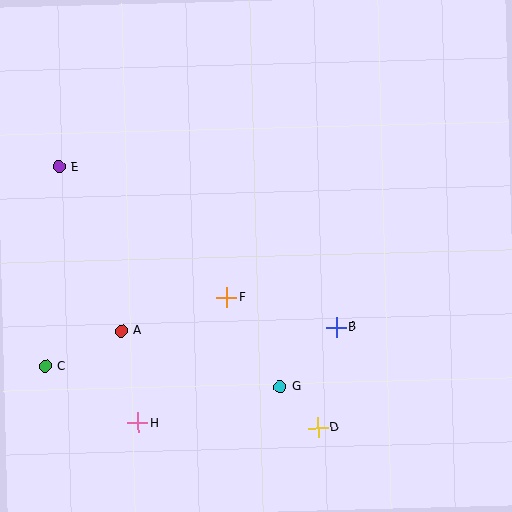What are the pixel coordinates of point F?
Point F is at (227, 298).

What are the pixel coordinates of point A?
Point A is at (121, 331).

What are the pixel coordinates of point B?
Point B is at (336, 327).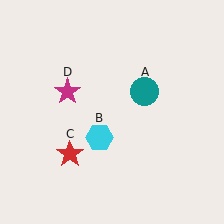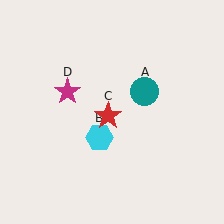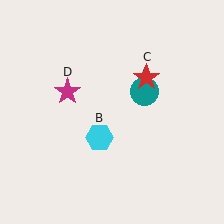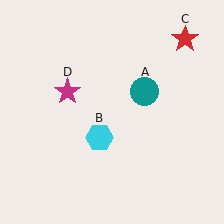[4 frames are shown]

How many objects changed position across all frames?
1 object changed position: red star (object C).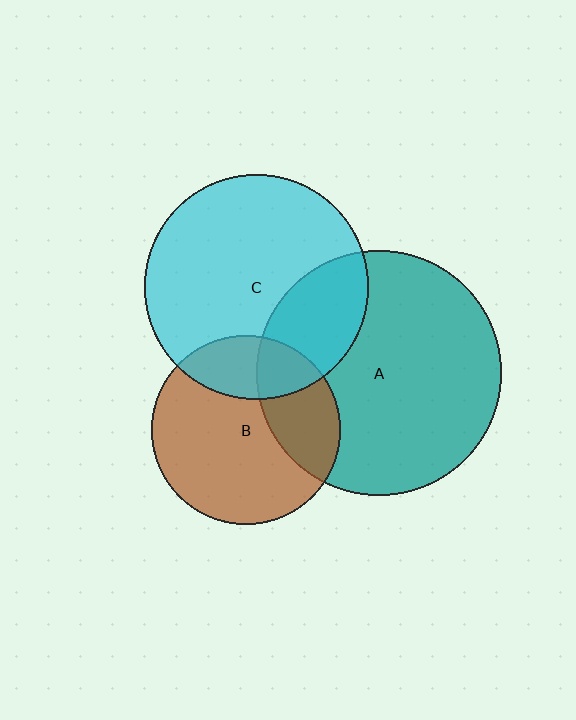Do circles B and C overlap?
Yes.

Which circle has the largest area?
Circle A (teal).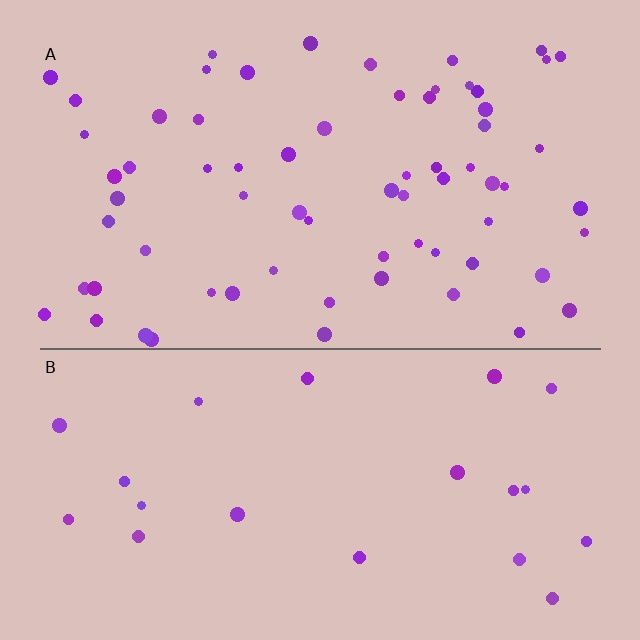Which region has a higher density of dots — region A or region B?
A (the top).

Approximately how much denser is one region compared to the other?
Approximately 3.1× — region A over region B.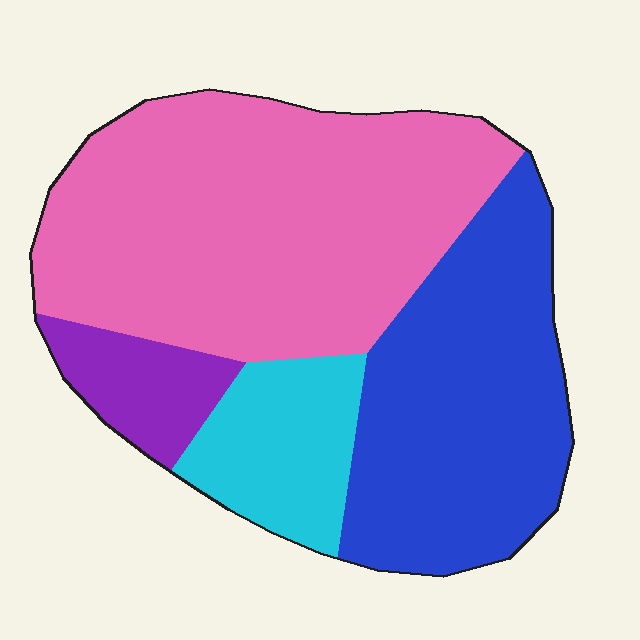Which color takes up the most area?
Pink, at roughly 50%.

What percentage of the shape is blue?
Blue takes up about one third (1/3) of the shape.